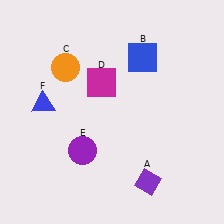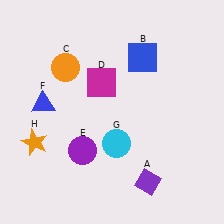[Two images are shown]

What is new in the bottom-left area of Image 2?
An orange star (H) was added in the bottom-left area of Image 2.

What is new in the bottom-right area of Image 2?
A cyan circle (G) was added in the bottom-right area of Image 2.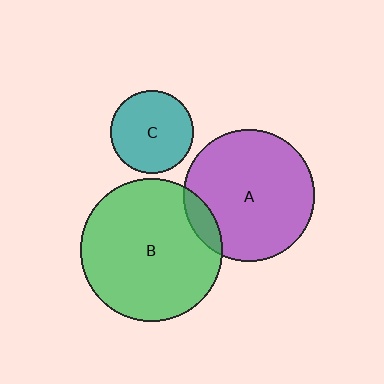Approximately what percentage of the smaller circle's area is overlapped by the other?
Approximately 10%.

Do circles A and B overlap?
Yes.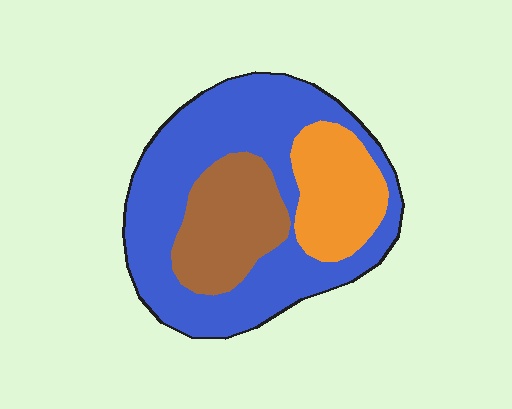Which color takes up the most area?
Blue, at roughly 60%.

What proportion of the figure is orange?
Orange covers about 20% of the figure.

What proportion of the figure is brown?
Brown takes up about one fifth (1/5) of the figure.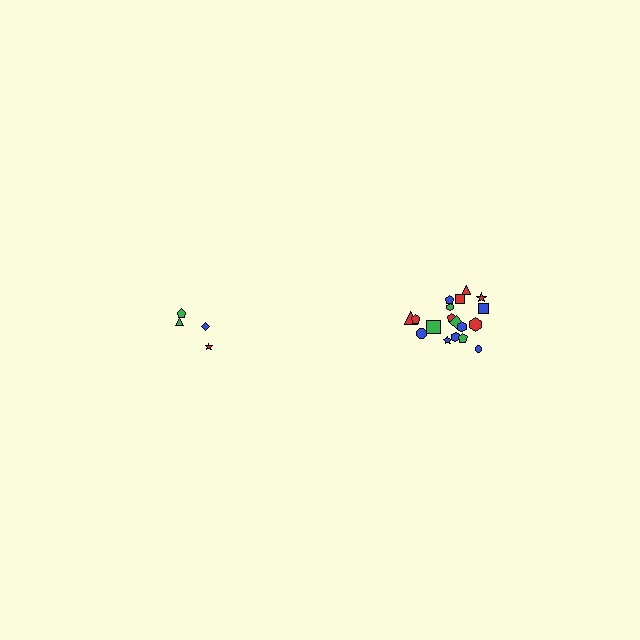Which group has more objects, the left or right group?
The right group.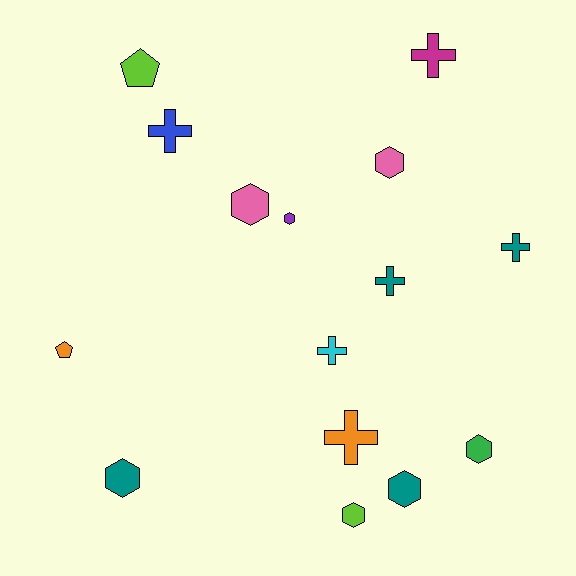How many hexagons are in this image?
There are 7 hexagons.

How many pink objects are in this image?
There are 2 pink objects.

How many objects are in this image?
There are 15 objects.